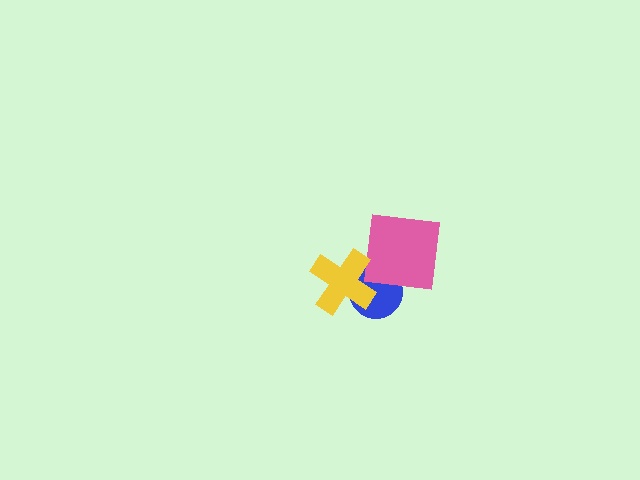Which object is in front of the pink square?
The yellow cross is in front of the pink square.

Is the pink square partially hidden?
Yes, it is partially covered by another shape.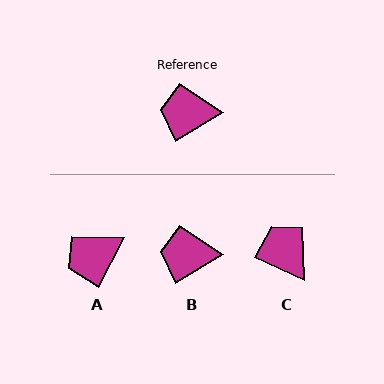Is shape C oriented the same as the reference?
No, it is off by about 55 degrees.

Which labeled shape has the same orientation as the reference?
B.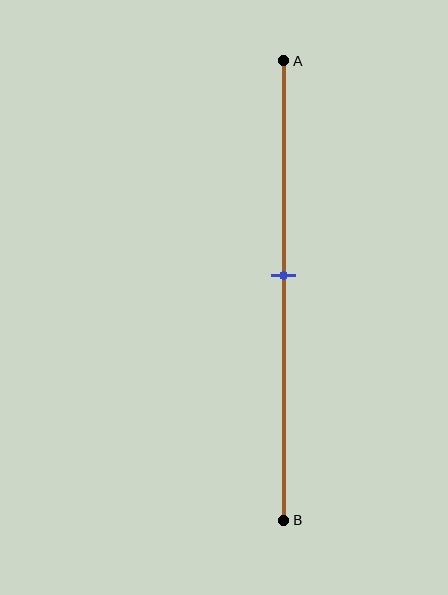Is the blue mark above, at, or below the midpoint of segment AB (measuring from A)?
The blue mark is above the midpoint of segment AB.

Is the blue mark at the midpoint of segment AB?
No, the mark is at about 45% from A, not at the 50% midpoint.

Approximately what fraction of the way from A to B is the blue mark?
The blue mark is approximately 45% of the way from A to B.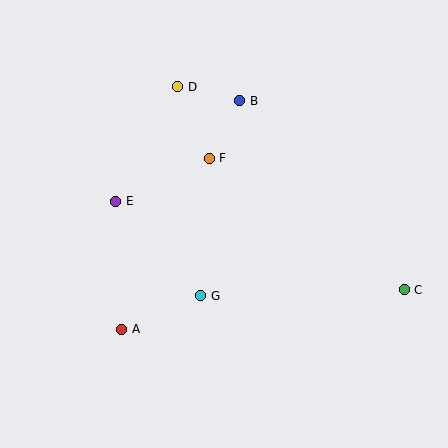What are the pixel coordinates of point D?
Point D is at (178, 87).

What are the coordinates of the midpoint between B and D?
The midpoint between B and D is at (209, 94).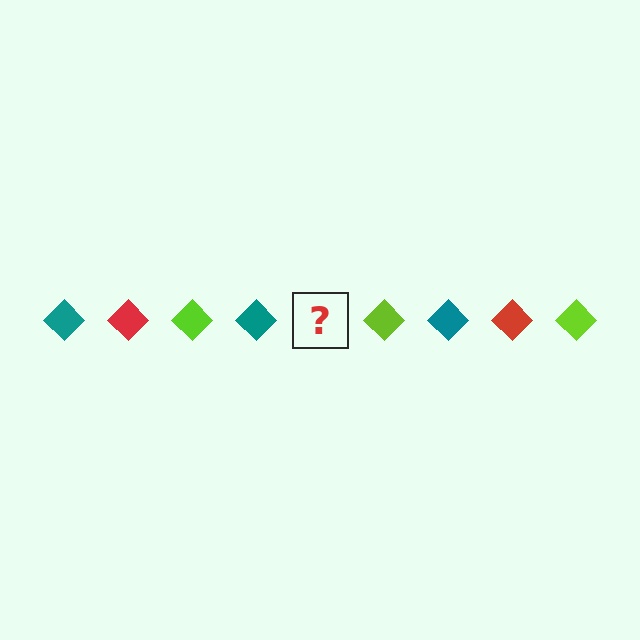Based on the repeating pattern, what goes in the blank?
The blank should be a red diamond.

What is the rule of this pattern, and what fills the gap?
The rule is that the pattern cycles through teal, red, lime diamonds. The gap should be filled with a red diamond.